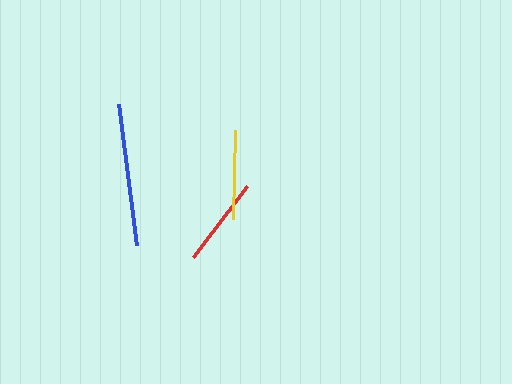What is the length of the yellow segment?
The yellow segment is approximately 89 pixels long.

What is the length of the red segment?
The red segment is approximately 89 pixels long.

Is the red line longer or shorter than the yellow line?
The red line is longer than the yellow line.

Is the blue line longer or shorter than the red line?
The blue line is longer than the red line.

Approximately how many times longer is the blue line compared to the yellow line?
The blue line is approximately 1.6 times the length of the yellow line.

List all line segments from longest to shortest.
From longest to shortest: blue, red, yellow.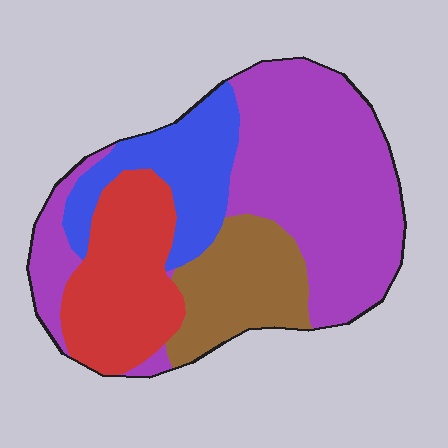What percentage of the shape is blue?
Blue takes up about one sixth (1/6) of the shape.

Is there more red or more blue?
Red.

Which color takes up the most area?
Purple, at roughly 45%.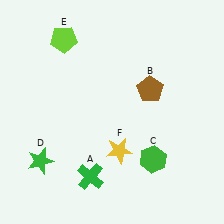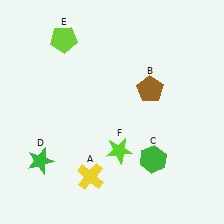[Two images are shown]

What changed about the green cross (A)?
In Image 1, A is green. In Image 2, it changed to yellow.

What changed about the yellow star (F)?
In Image 1, F is yellow. In Image 2, it changed to lime.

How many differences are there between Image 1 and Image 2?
There are 2 differences between the two images.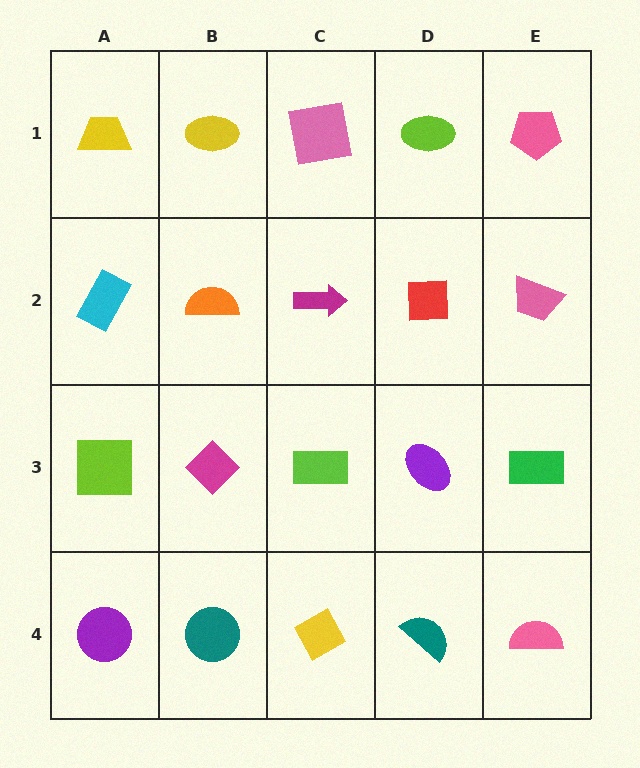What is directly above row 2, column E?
A pink pentagon.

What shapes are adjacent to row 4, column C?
A lime rectangle (row 3, column C), a teal circle (row 4, column B), a teal semicircle (row 4, column D).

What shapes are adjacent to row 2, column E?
A pink pentagon (row 1, column E), a green rectangle (row 3, column E), a red square (row 2, column D).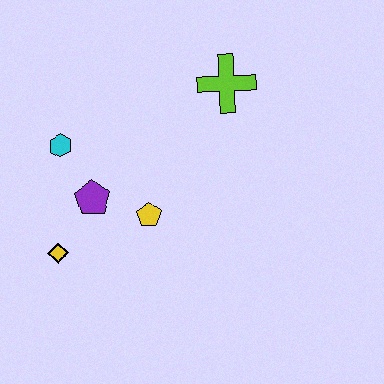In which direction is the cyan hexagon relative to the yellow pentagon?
The cyan hexagon is to the left of the yellow pentagon.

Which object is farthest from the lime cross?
The yellow diamond is farthest from the lime cross.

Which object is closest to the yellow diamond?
The purple pentagon is closest to the yellow diamond.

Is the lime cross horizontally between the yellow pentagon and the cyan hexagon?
No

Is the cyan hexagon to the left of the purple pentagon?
Yes